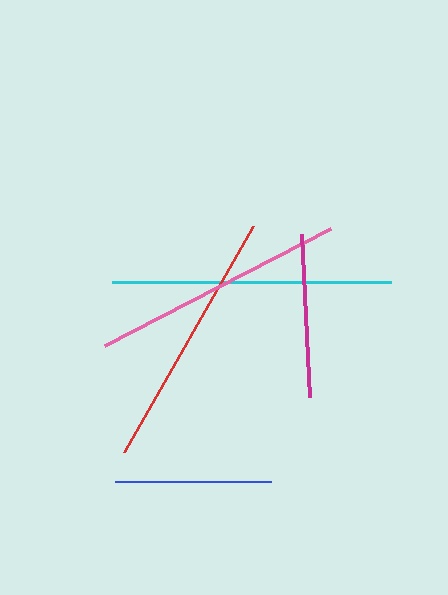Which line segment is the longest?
The cyan line is the longest at approximately 279 pixels.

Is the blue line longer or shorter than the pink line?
The pink line is longer than the blue line.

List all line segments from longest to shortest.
From longest to shortest: cyan, red, pink, magenta, blue.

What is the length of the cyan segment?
The cyan segment is approximately 279 pixels long.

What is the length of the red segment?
The red segment is approximately 261 pixels long.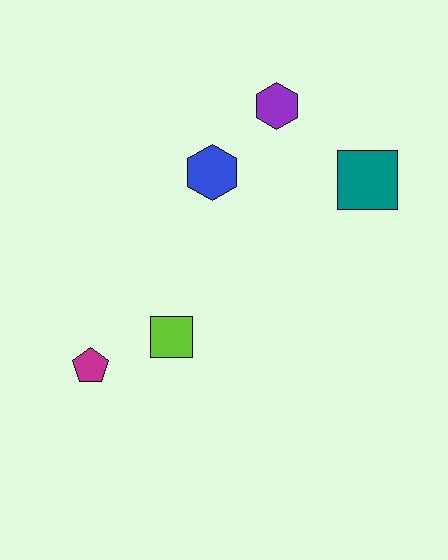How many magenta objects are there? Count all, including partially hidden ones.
There is 1 magenta object.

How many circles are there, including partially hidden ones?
There are no circles.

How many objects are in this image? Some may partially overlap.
There are 5 objects.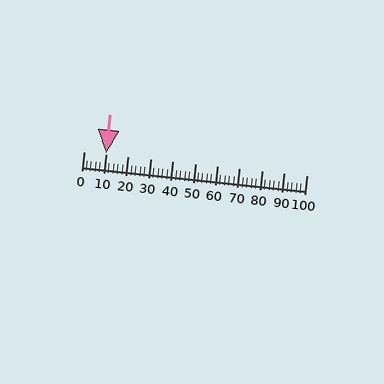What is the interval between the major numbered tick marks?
The major tick marks are spaced 10 units apart.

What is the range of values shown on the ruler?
The ruler shows values from 0 to 100.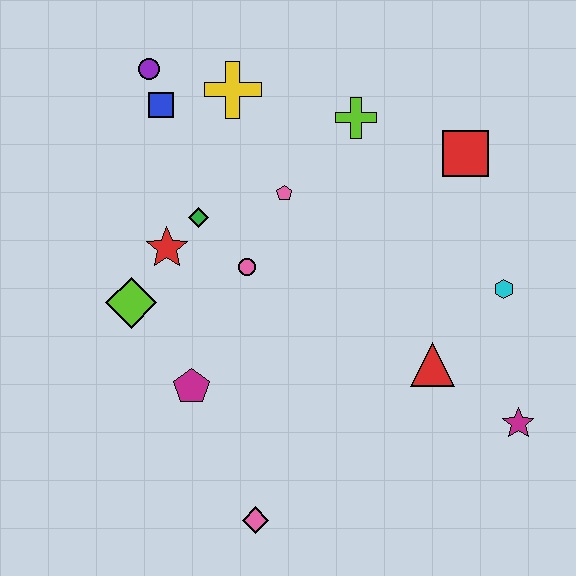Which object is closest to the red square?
The lime cross is closest to the red square.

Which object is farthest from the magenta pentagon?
The red square is farthest from the magenta pentagon.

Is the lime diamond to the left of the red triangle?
Yes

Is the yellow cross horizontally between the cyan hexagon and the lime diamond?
Yes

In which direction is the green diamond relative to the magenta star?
The green diamond is to the left of the magenta star.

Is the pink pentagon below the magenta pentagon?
No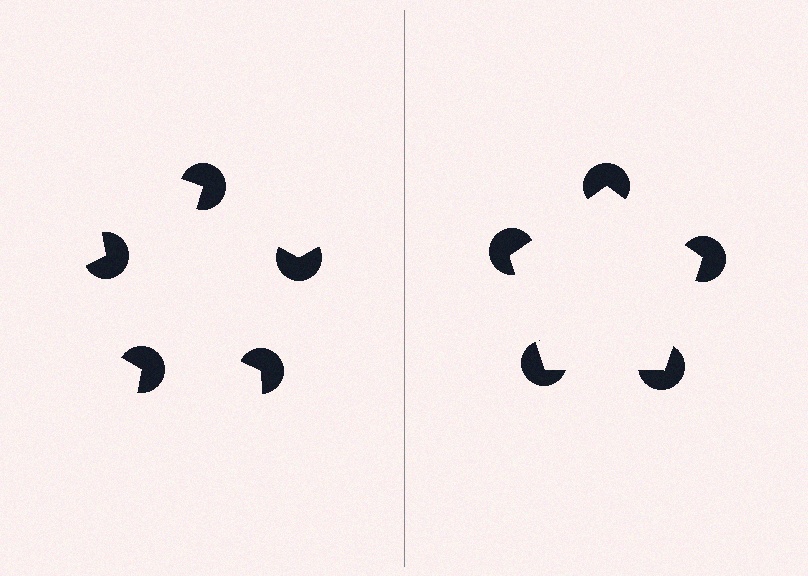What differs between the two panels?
The pac-man discs are positioned identically on both sides; only the wedge orientations differ. On the right they align to a pentagon; on the left they are misaligned.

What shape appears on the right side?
An illusory pentagon.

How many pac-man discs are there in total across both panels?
10 — 5 on each side.